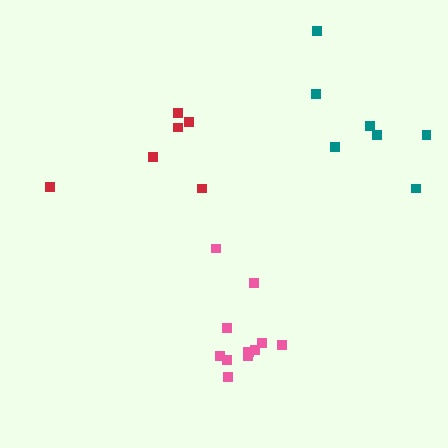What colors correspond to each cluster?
The clusters are colored: red, teal, pink.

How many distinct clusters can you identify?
There are 3 distinct clusters.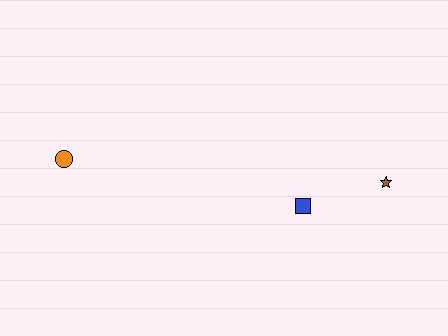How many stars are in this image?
There is 1 star.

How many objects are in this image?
There are 3 objects.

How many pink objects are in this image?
There are no pink objects.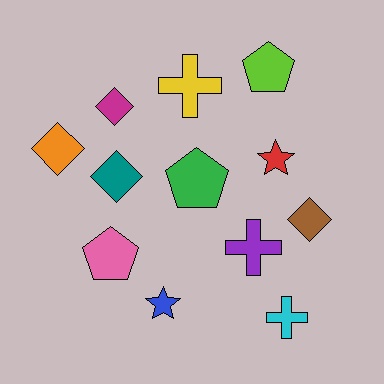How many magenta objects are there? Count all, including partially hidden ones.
There is 1 magenta object.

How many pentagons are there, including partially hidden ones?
There are 3 pentagons.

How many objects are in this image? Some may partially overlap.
There are 12 objects.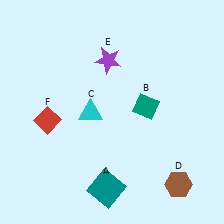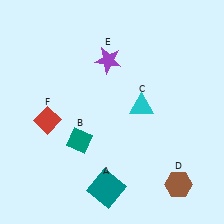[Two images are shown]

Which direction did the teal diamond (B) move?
The teal diamond (B) moved left.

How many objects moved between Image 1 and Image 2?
2 objects moved between the two images.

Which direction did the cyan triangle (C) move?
The cyan triangle (C) moved right.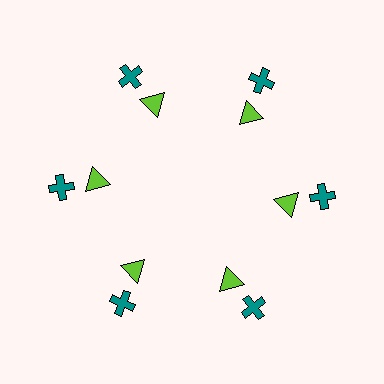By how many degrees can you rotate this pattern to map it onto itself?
The pattern maps onto itself every 60 degrees of rotation.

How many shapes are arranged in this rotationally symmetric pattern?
There are 12 shapes, arranged in 6 groups of 2.